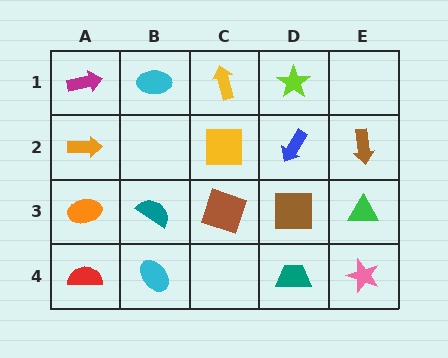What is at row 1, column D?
A lime star.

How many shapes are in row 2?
4 shapes.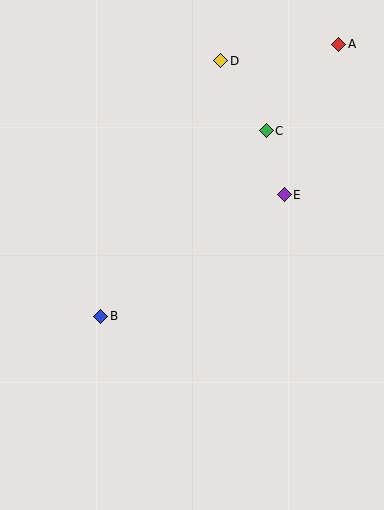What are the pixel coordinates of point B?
Point B is at (101, 316).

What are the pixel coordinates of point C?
Point C is at (266, 131).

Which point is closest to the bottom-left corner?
Point B is closest to the bottom-left corner.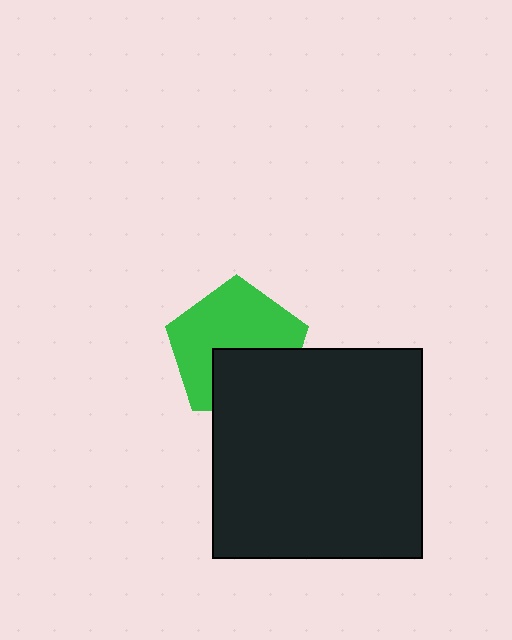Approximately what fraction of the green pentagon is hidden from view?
Roughly 38% of the green pentagon is hidden behind the black square.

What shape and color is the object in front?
The object in front is a black square.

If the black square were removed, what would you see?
You would see the complete green pentagon.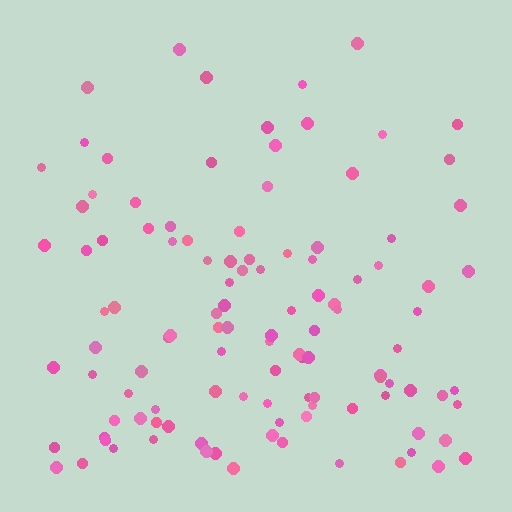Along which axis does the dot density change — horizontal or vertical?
Vertical.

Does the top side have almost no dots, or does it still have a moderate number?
Still a moderate number, just noticeably fewer than the bottom.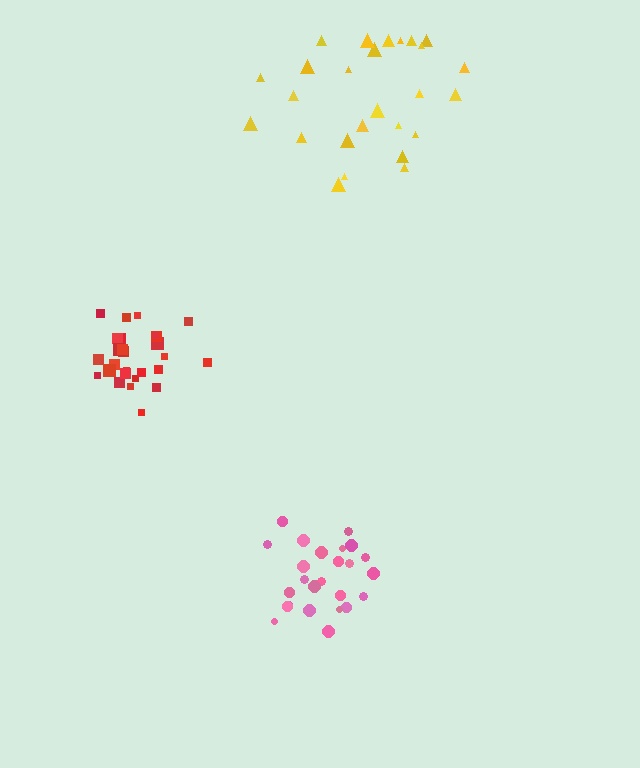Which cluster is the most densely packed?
Red.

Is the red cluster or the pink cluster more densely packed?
Red.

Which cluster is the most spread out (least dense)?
Yellow.